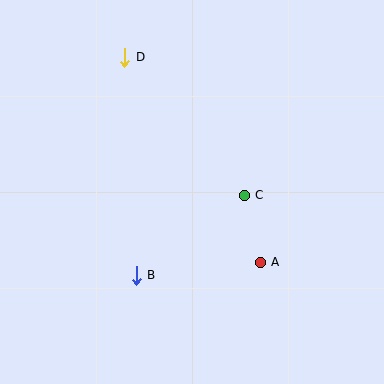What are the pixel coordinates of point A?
Point A is at (260, 262).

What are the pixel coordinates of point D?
Point D is at (125, 57).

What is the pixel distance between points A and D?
The distance between A and D is 246 pixels.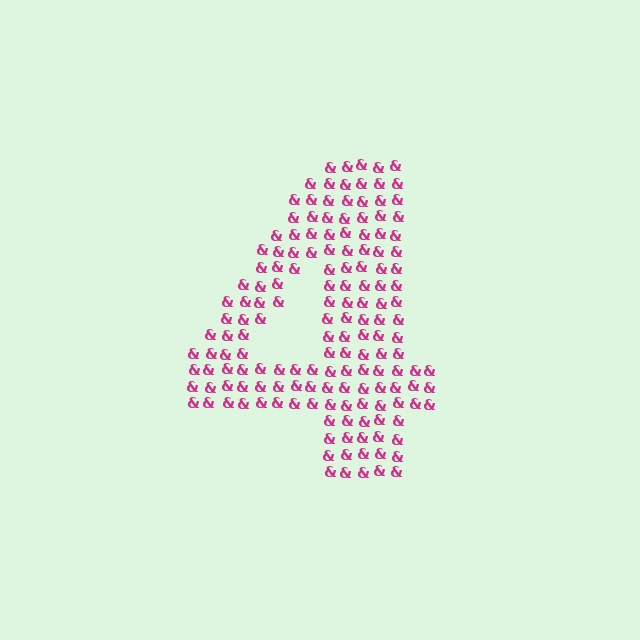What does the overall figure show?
The overall figure shows the digit 4.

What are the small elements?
The small elements are ampersands.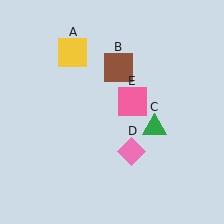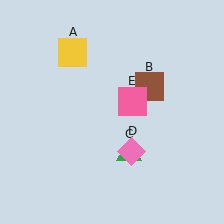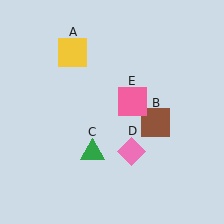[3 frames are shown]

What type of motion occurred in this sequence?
The brown square (object B), green triangle (object C) rotated clockwise around the center of the scene.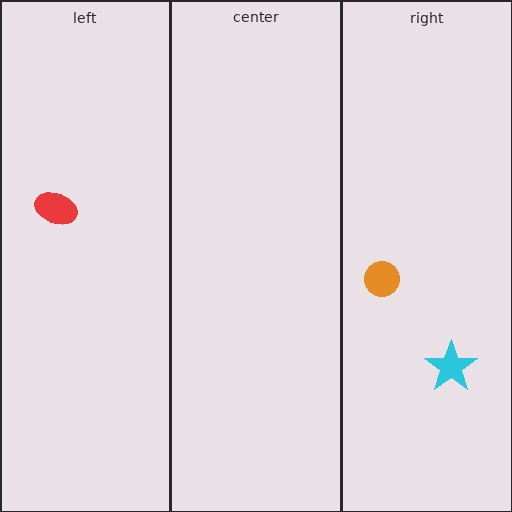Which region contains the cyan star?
The right region.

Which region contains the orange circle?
The right region.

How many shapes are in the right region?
2.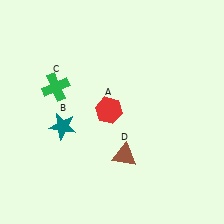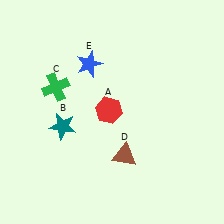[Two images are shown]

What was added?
A blue star (E) was added in Image 2.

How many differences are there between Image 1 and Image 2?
There is 1 difference between the two images.